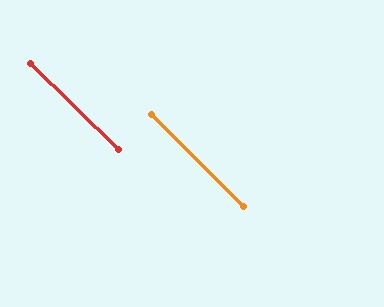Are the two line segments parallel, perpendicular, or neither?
Parallel — their directions differ by only 0.7°.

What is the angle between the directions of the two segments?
Approximately 1 degree.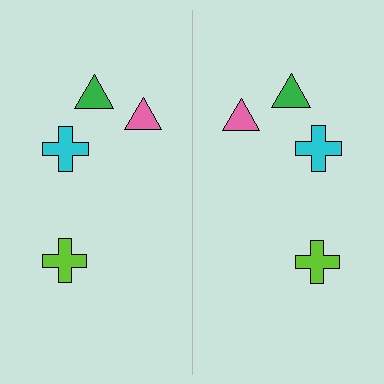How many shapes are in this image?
There are 8 shapes in this image.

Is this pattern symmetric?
Yes, this pattern has bilateral (reflection) symmetry.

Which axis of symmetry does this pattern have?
The pattern has a vertical axis of symmetry running through the center of the image.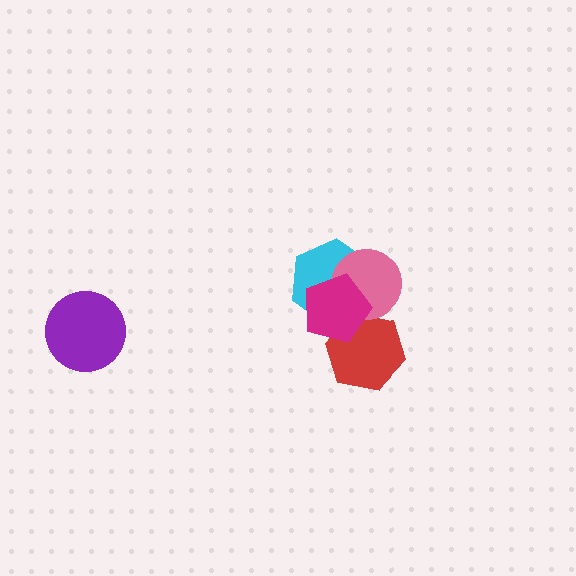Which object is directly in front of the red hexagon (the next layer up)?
The pink circle is directly in front of the red hexagon.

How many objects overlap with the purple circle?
0 objects overlap with the purple circle.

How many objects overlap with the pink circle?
3 objects overlap with the pink circle.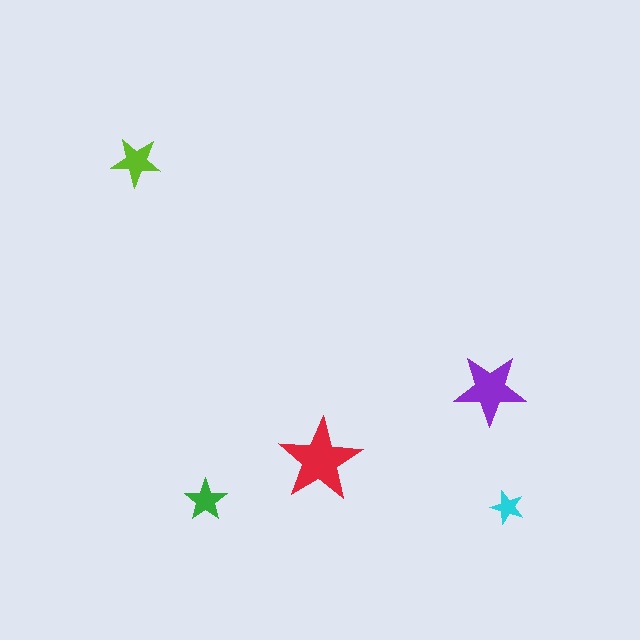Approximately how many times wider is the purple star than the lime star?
About 1.5 times wider.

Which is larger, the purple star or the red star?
The red one.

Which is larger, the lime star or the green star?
The lime one.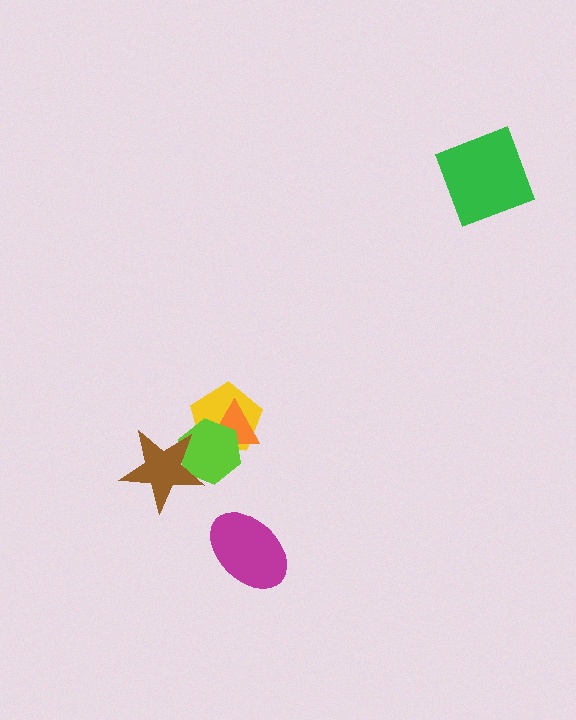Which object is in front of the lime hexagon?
The brown star is in front of the lime hexagon.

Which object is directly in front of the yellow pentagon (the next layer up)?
The orange triangle is directly in front of the yellow pentagon.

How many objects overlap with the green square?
0 objects overlap with the green square.